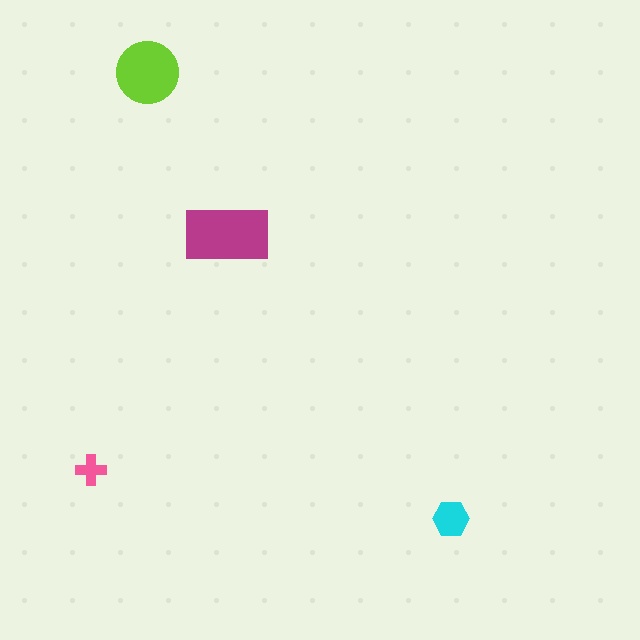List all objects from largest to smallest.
The magenta rectangle, the lime circle, the cyan hexagon, the pink cross.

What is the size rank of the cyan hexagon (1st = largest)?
3rd.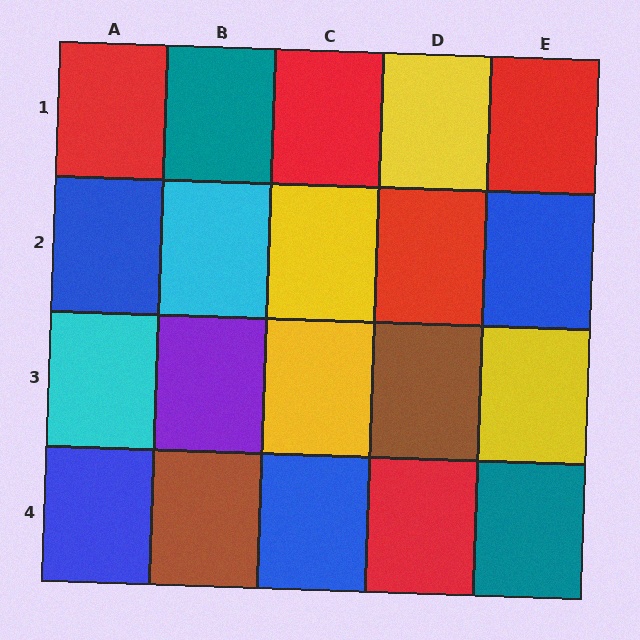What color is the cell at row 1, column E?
Red.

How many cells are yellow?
4 cells are yellow.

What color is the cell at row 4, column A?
Blue.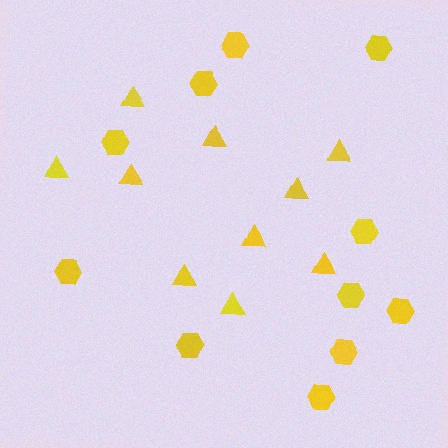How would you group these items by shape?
There are 2 groups: one group of triangles (10) and one group of hexagons (11).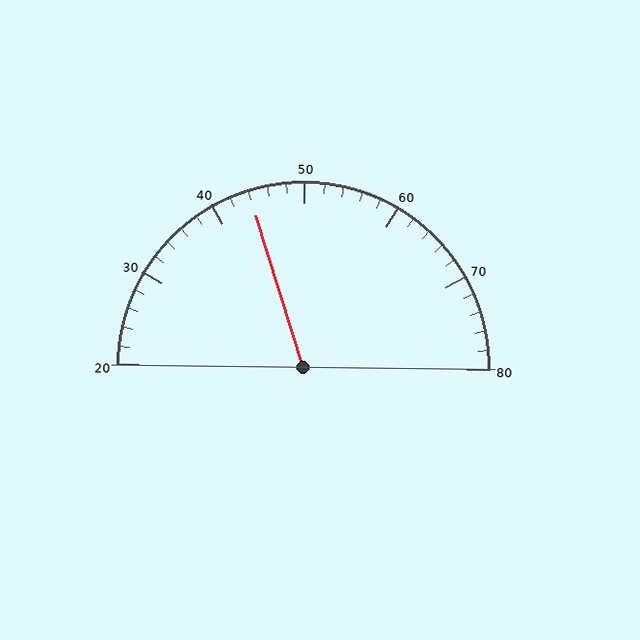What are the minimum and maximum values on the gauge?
The gauge ranges from 20 to 80.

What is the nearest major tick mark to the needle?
The nearest major tick mark is 40.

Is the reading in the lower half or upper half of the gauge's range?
The reading is in the lower half of the range (20 to 80).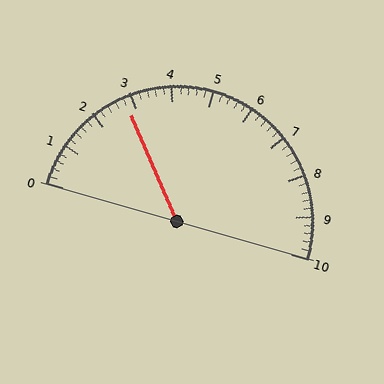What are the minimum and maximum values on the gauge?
The gauge ranges from 0 to 10.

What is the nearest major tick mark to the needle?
The nearest major tick mark is 3.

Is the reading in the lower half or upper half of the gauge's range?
The reading is in the lower half of the range (0 to 10).